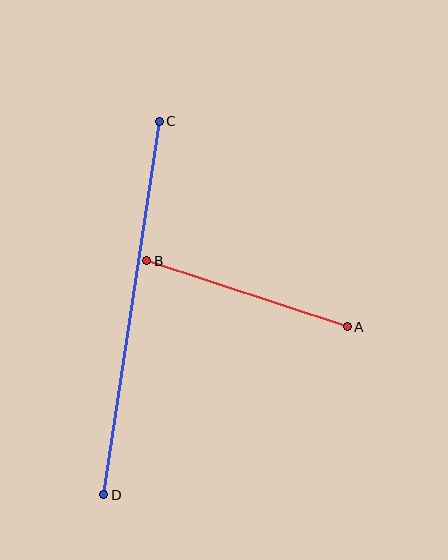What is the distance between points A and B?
The distance is approximately 211 pixels.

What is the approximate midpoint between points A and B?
The midpoint is at approximately (247, 294) pixels.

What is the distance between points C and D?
The distance is approximately 377 pixels.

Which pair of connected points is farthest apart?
Points C and D are farthest apart.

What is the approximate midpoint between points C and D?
The midpoint is at approximately (132, 308) pixels.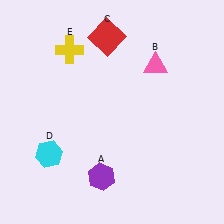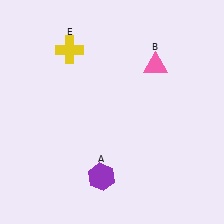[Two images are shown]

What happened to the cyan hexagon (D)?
The cyan hexagon (D) was removed in Image 2. It was in the bottom-left area of Image 1.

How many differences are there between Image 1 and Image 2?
There are 2 differences between the two images.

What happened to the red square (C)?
The red square (C) was removed in Image 2. It was in the top-left area of Image 1.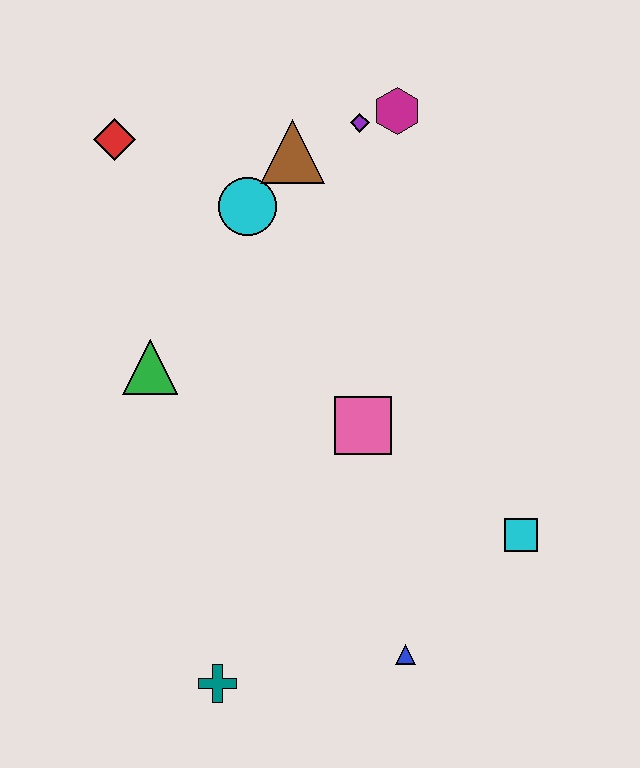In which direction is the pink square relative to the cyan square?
The pink square is to the left of the cyan square.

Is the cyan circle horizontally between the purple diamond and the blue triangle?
No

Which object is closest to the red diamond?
The cyan circle is closest to the red diamond.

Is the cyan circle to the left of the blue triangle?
Yes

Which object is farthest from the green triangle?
The cyan square is farthest from the green triangle.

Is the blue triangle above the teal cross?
Yes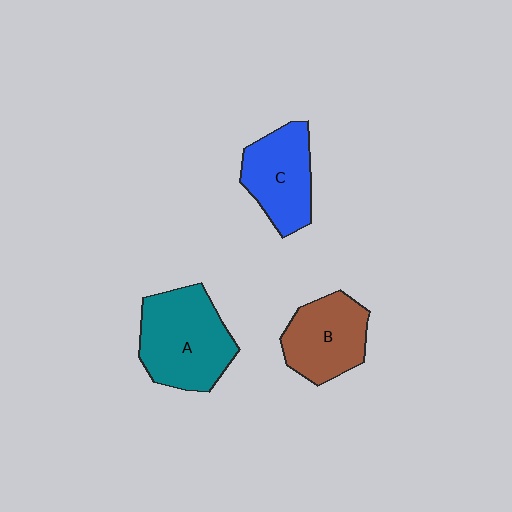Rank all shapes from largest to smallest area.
From largest to smallest: A (teal), B (brown), C (blue).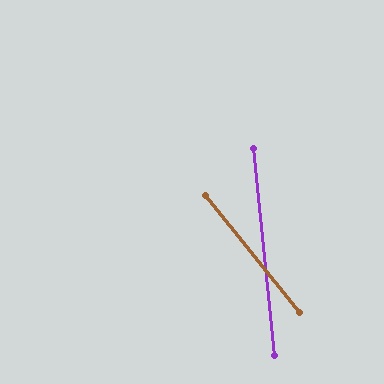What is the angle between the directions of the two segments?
Approximately 33 degrees.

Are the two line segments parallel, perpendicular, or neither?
Neither parallel nor perpendicular — they differ by about 33°.